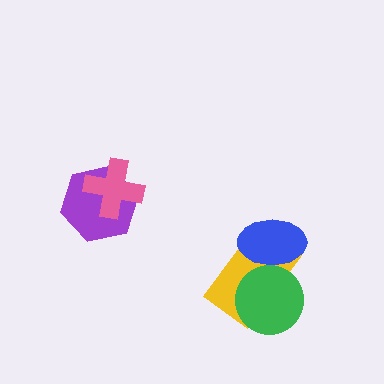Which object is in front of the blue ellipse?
The green circle is in front of the blue ellipse.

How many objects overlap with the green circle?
2 objects overlap with the green circle.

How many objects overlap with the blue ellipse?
2 objects overlap with the blue ellipse.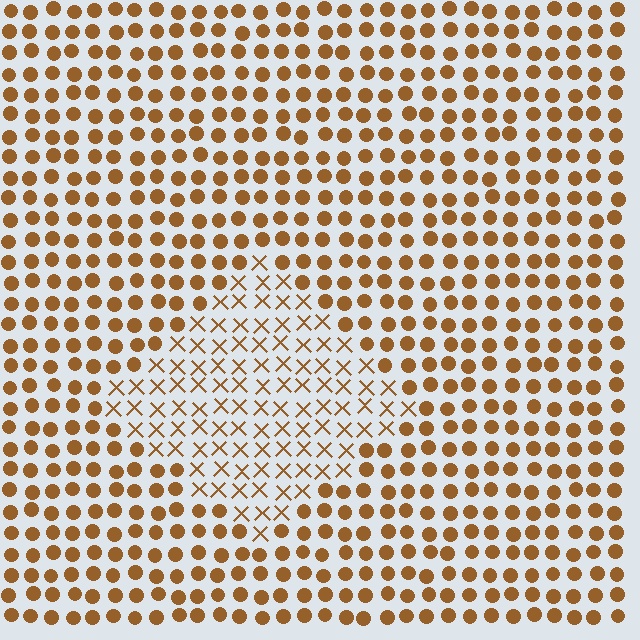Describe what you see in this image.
The image is filled with small brown elements arranged in a uniform grid. A diamond-shaped region contains X marks, while the surrounding area contains circles. The boundary is defined purely by the change in element shape.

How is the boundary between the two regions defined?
The boundary is defined by a change in element shape: X marks inside vs. circles outside. All elements share the same color and spacing.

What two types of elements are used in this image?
The image uses X marks inside the diamond region and circles outside it.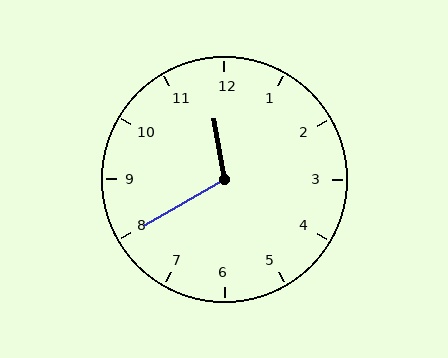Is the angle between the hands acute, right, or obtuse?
It is obtuse.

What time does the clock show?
11:40.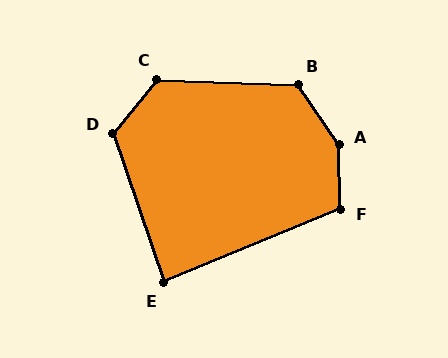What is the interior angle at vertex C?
Approximately 127 degrees (obtuse).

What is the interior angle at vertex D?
Approximately 122 degrees (obtuse).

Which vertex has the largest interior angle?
A, at approximately 147 degrees.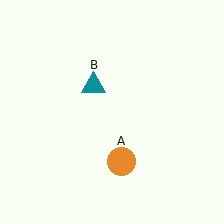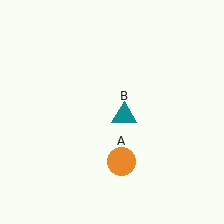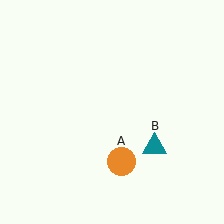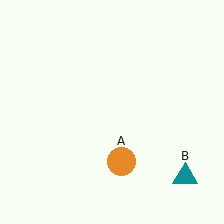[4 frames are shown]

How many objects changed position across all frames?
1 object changed position: teal triangle (object B).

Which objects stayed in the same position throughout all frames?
Orange circle (object A) remained stationary.